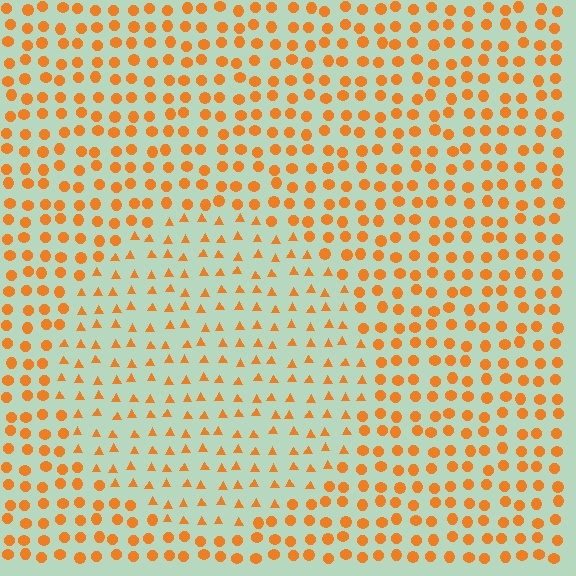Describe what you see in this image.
The image is filled with small orange elements arranged in a uniform grid. A circle-shaped region contains triangles, while the surrounding area contains circles. The boundary is defined purely by the change in element shape.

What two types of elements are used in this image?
The image uses triangles inside the circle region and circles outside it.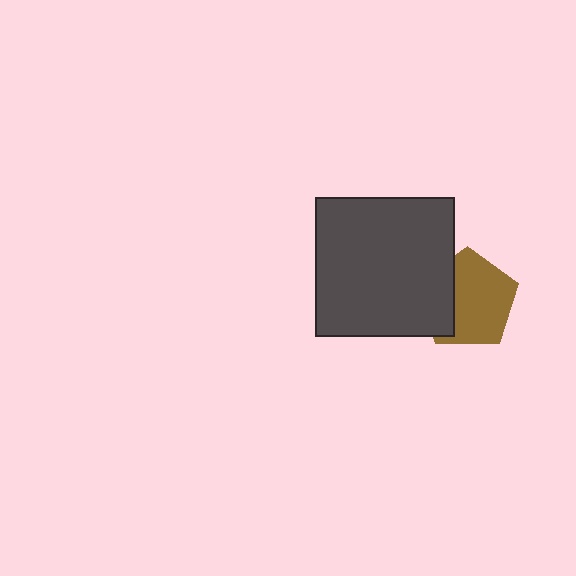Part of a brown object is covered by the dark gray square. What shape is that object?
It is a pentagon.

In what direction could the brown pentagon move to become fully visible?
The brown pentagon could move right. That would shift it out from behind the dark gray square entirely.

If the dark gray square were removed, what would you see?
You would see the complete brown pentagon.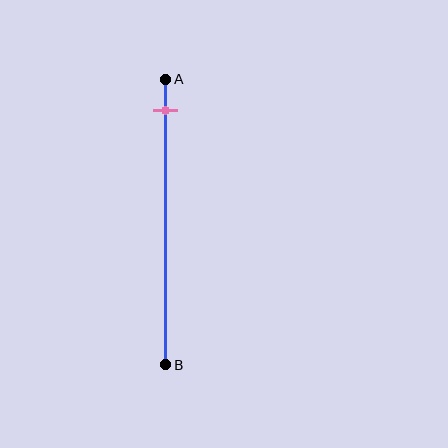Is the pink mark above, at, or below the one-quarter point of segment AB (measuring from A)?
The pink mark is above the one-quarter point of segment AB.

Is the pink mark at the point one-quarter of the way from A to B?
No, the mark is at about 10% from A, not at the 25% one-quarter point.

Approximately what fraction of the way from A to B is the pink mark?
The pink mark is approximately 10% of the way from A to B.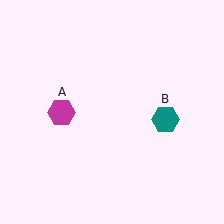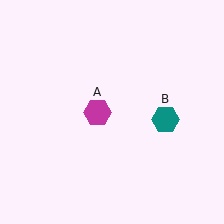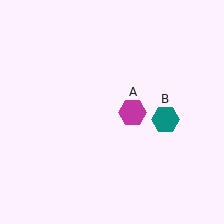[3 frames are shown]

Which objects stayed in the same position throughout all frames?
Teal hexagon (object B) remained stationary.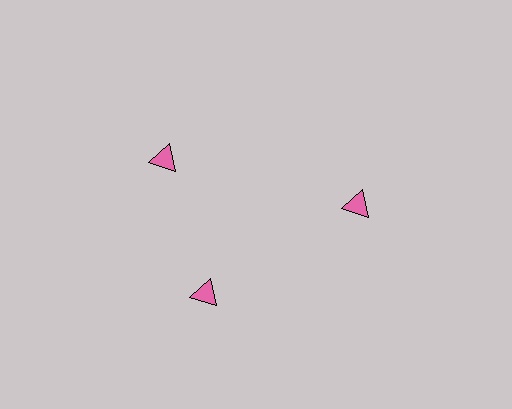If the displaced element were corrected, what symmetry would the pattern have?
It would have 3-fold rotational symmetry — the pattern would map onto itself every 120 degrees.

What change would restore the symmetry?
The symmetry would be restored by rotating it back into even spacing with its neighbors so that all 3 triangles sit at equal angles and equal distance from the center.